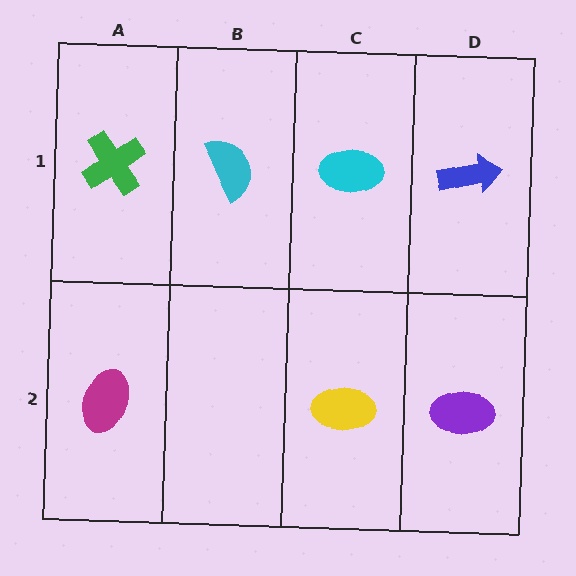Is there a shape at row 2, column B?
No, that cell is empty.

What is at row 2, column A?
A magenta ellipse.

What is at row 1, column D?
A blue arrow.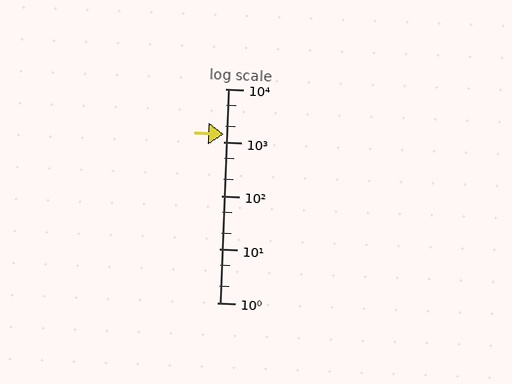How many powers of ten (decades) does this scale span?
The scale spans 4 decades, from 1 to 10000.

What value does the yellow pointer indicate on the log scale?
The pointer indicates approximately 1400.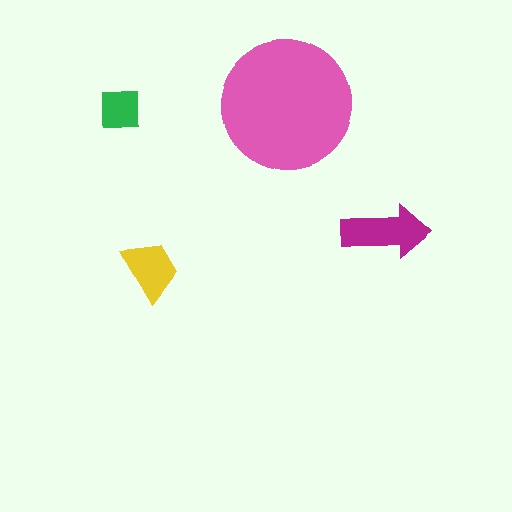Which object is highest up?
The pink circle is topmost.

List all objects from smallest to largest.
The green square, the yellow trapezoid, the magenta arrow, the pink circle.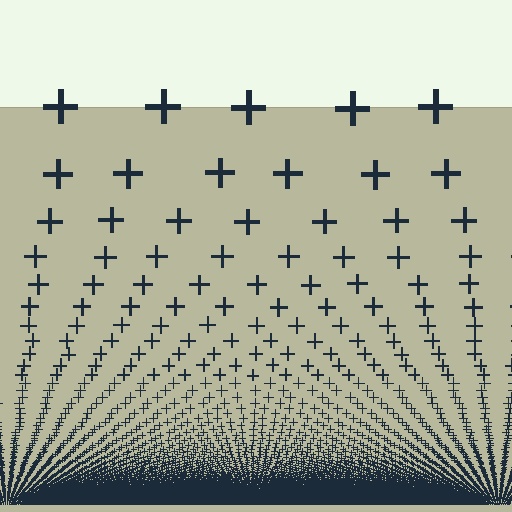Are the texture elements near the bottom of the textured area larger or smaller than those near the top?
Smaller. The gradient is inverted — elements near the bottom are smaller and denser.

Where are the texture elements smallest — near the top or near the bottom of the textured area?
Near the bottom.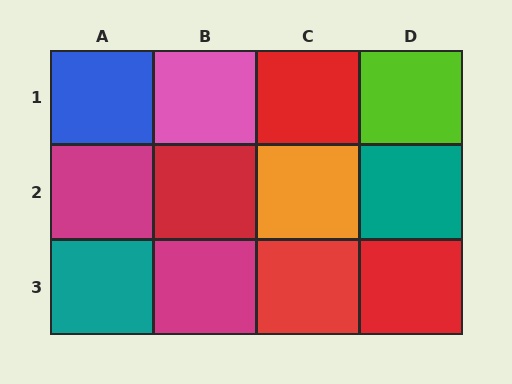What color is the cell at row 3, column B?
Magenta.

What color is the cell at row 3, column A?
Teal.